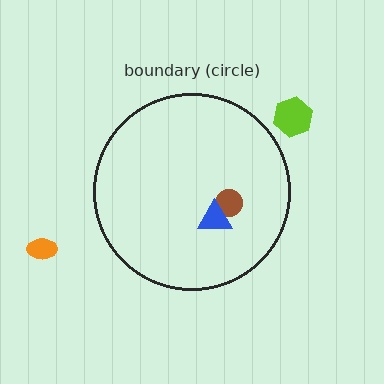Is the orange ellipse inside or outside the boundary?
Outside.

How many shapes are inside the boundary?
2 inside, 2 outside.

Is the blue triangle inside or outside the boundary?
Inside.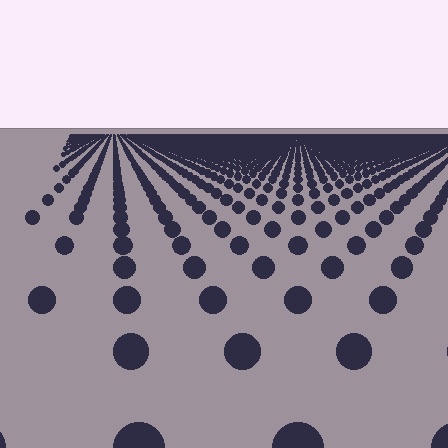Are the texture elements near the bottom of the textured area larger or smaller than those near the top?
Larger. Near the bottom, elements are closer to the viewer and appear at a bigger on-screen size.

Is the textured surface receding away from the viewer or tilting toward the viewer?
The surface is receding away from the viewer. Texture elements get smaller and denser toward the top.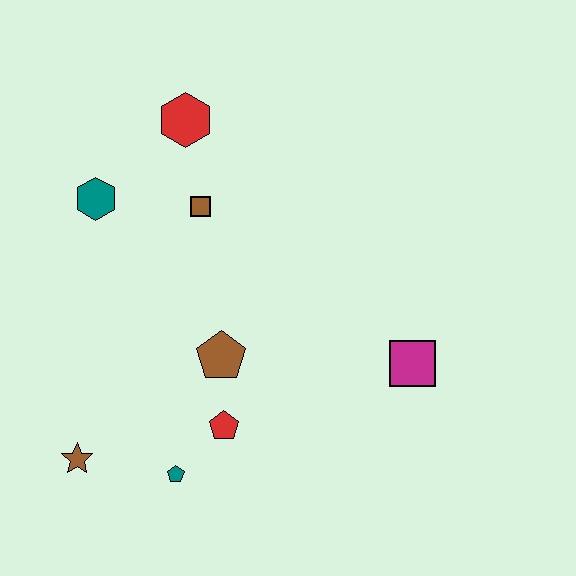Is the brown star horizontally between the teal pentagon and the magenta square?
No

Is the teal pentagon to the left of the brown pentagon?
Yes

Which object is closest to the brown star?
The teal pentagon is closest to the brown star.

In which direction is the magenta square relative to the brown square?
The magenta square is to the right of the brown square.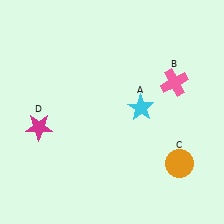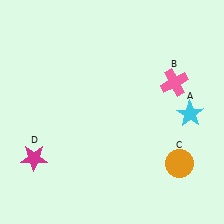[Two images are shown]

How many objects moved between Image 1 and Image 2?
2 objects moved between the two images.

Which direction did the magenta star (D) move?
The magenta star (D) moved down.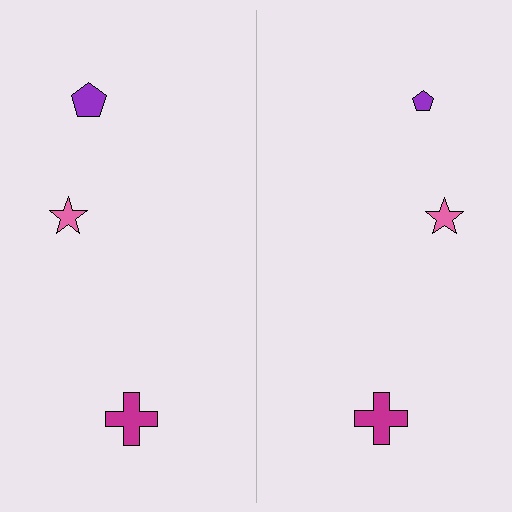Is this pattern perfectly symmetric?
No, the pattern is not perfectly symmetric. The purple pentagon on the right side has a different size than its mirror counterpart.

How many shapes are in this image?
There are 6 shapes in this image.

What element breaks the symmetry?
The purple pentagon on the right side has a different size than its mirror counterpart.